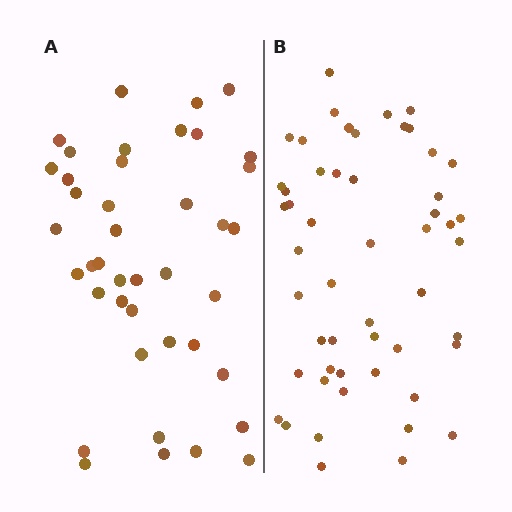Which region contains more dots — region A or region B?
Region B (the right region) has more dots.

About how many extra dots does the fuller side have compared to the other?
Region B has roughly 12 or so more dots than region A.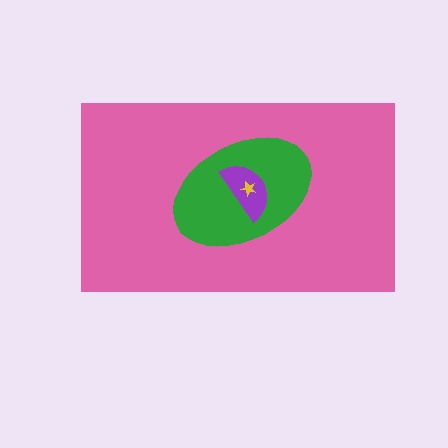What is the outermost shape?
The pink rectangle.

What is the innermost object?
The yellow star.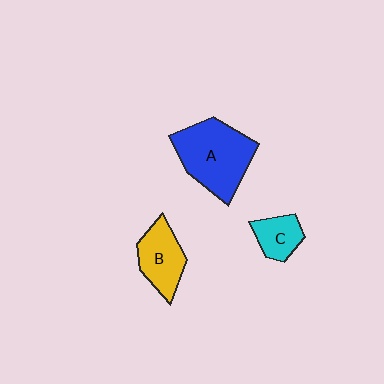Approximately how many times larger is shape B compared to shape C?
Approximately 1.5 times.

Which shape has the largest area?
Shape A (blue).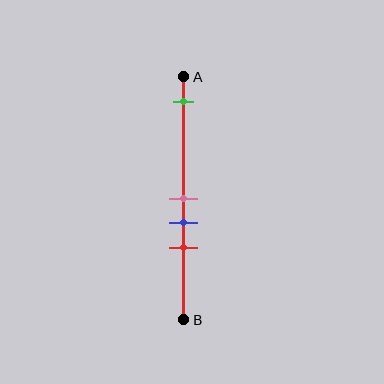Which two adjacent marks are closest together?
The pink and blue marks are the closest adjacent pair.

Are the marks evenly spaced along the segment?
No, the marks are not evenly spaced.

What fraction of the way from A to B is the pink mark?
The pink mark is approximately 50% (0.5) of the way from A to B.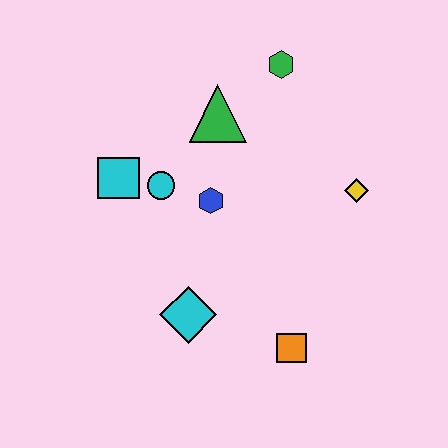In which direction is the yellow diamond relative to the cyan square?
The yellow diamond is to the right of the cyan square.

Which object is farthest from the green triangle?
The orange square is farthest from the green triangle.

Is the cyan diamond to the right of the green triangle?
No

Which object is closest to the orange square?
The cyan diamond is closest to the orange square.